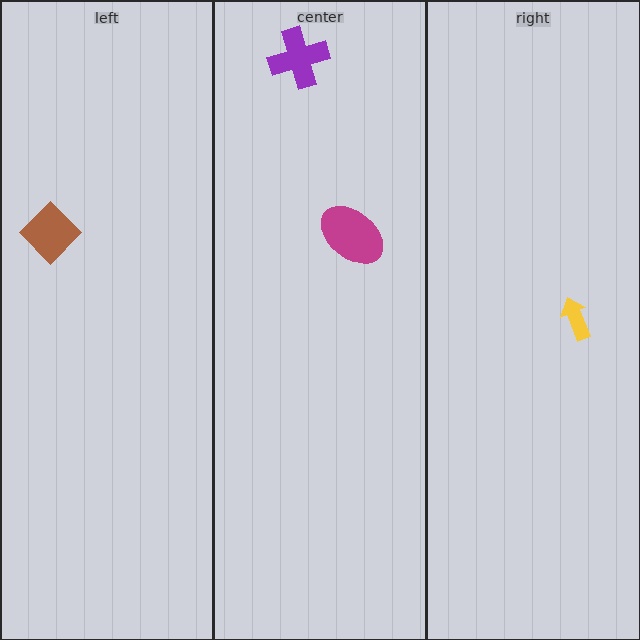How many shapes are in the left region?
1.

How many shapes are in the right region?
1.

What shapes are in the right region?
The yellow arrow.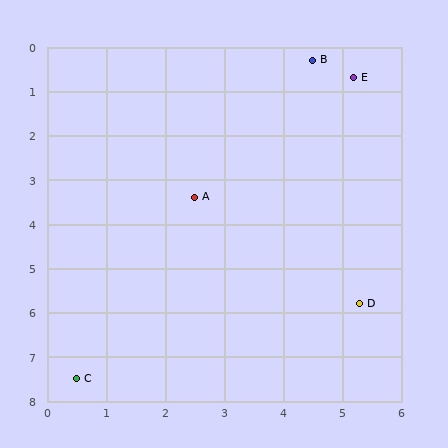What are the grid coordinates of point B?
Point B is at approximately (4.5, 0.3).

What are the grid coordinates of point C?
Point C is at approximately (0.5, 7.5).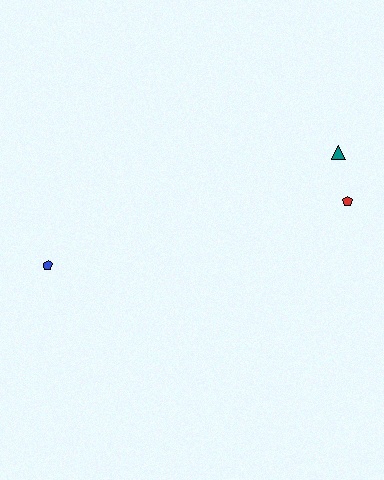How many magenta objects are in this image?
There are no magenta objects.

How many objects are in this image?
There are 3 objects.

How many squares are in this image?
There are no squares.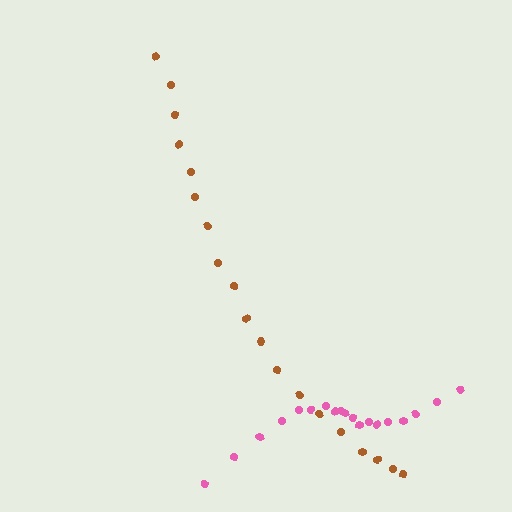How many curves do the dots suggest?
There are 2 distinct paths.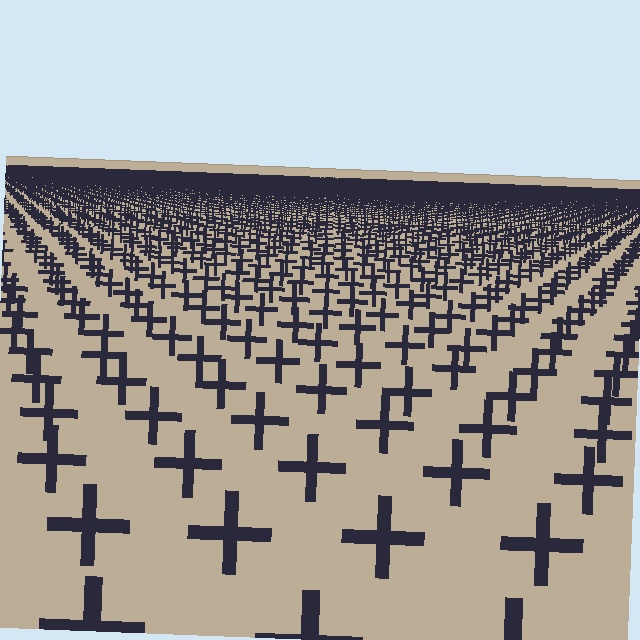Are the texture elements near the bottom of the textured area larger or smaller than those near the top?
Larger. Near the bottom, elements are closer to the viewer and appear at a bigger on-screen size.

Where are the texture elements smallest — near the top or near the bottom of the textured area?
Near the top.